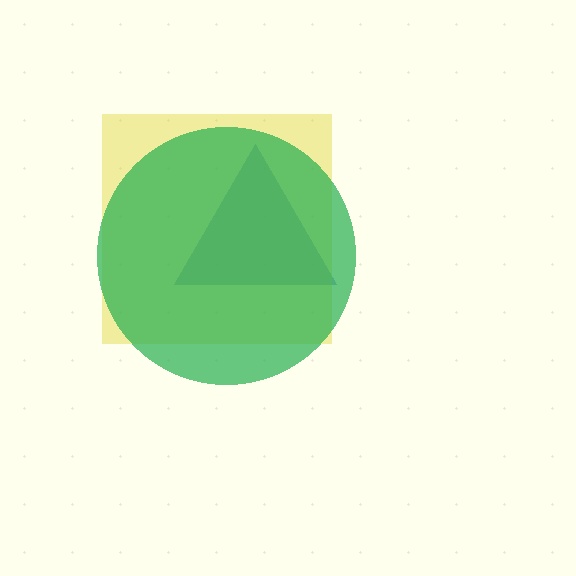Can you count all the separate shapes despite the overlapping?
Yes, there are 3 separate shapes.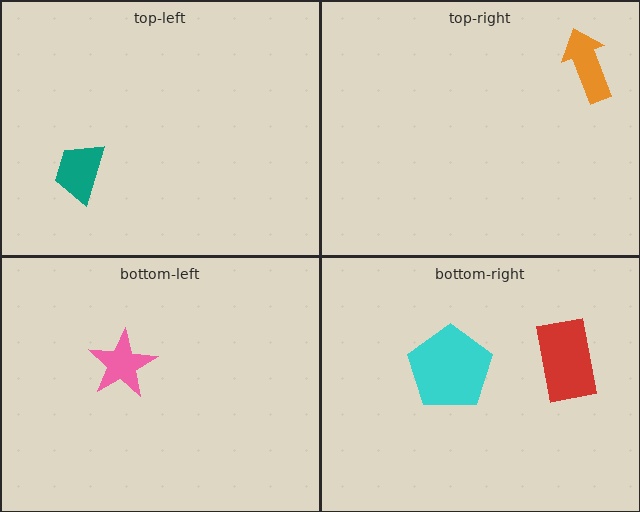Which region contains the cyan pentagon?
The bottom-right region.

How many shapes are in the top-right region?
1.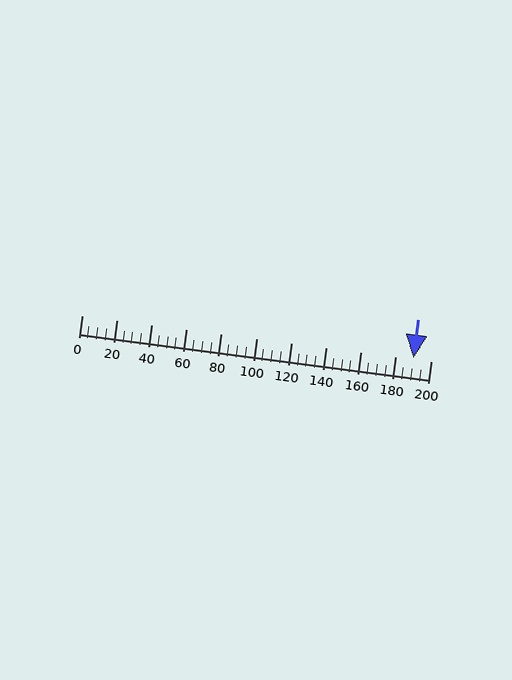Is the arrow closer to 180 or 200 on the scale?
The arrow is closer to 200.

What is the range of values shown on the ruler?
The ruler shows values from 0 to 200.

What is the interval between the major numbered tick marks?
The major tick marks are spaced 20 units apart.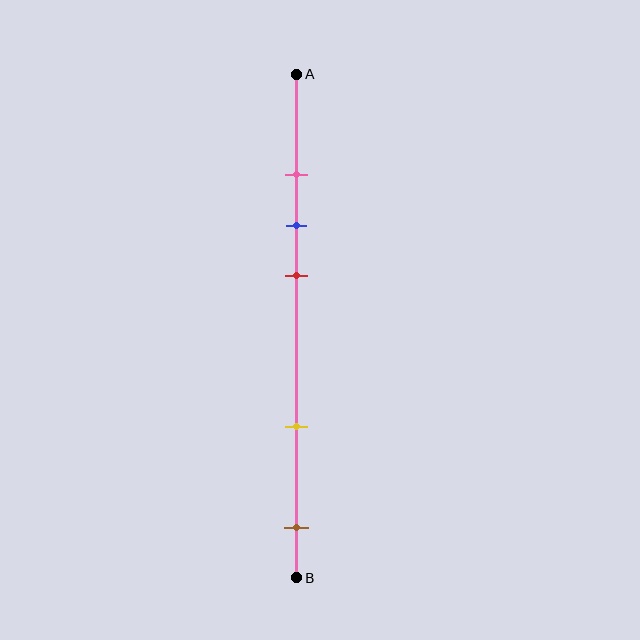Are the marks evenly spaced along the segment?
No, the marks are not evenly spaced.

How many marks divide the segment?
There are 5 marks dividing the segment.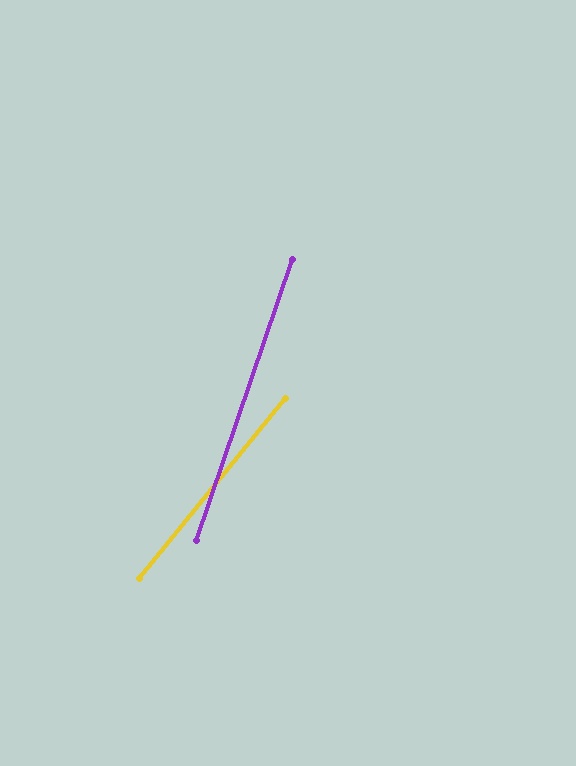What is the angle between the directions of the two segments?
Approximately 20 degrees.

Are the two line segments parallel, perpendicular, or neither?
Neither parallel nor perpendicular — they differ by about 20°.